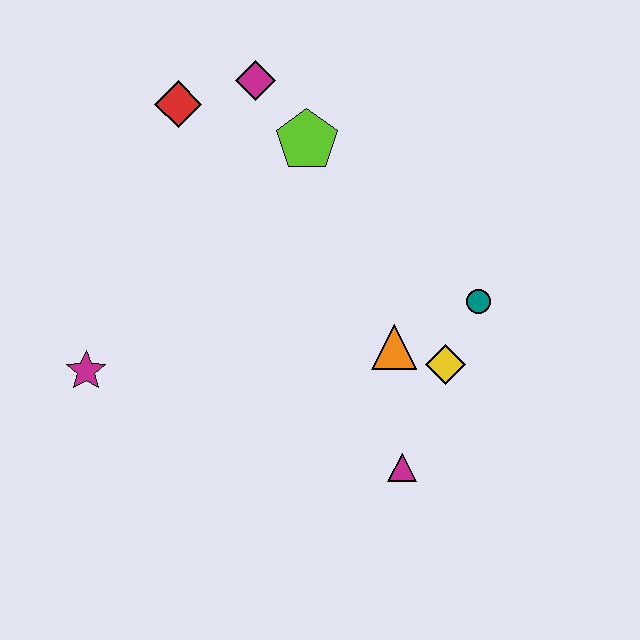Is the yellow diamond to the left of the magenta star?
No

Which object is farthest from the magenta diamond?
The magenta triangle is farthest from the magenta diamond.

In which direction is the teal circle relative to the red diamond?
The teal circle is to the right of the red diamond.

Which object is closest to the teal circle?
The yellow diamond is closest to the teal circle.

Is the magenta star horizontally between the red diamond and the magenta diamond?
No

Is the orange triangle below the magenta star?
No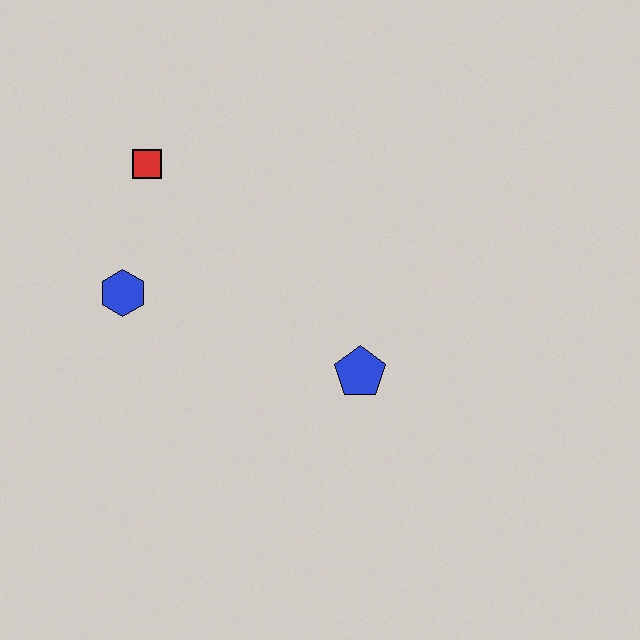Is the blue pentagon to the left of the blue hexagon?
No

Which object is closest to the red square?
The blue hexagon is closest to the red square.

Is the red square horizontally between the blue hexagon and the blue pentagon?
Yes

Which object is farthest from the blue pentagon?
The red square is farthest from the blue pentagon.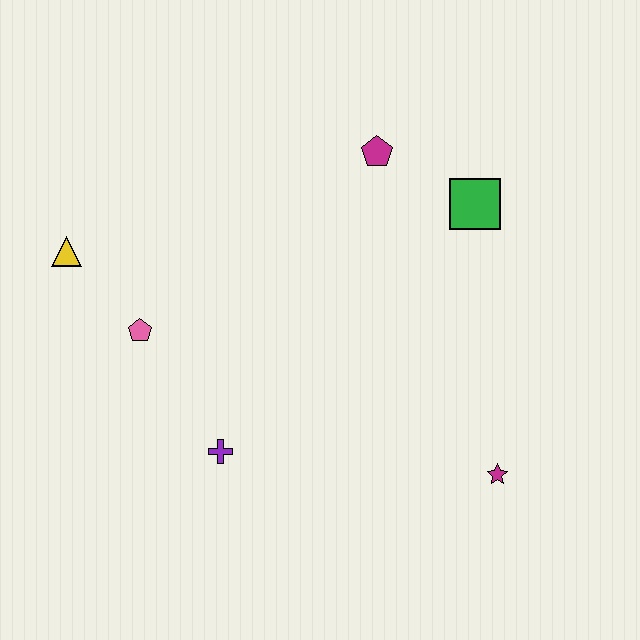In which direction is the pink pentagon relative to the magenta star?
The pink pentagon is to the left of the magenta star.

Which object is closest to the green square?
The magenta pentagon is closest to the green square.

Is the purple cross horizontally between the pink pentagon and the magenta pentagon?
Yes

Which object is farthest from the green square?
The yellow triangle is farthest from the green square.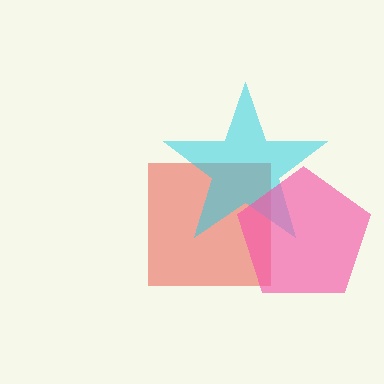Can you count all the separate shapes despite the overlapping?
Yes, there are 3 separate shapes.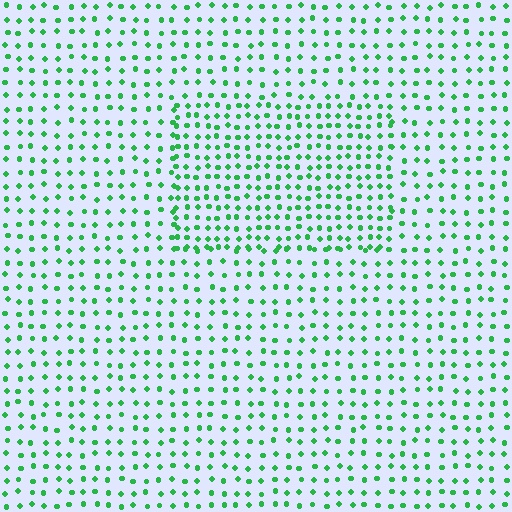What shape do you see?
I see a rectangle.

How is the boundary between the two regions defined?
The boundary is defined by a change in element density (approximately 1.6x ratio). All elements are the same color, size, and shape.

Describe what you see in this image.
The image contains small green elements arranged at two different densities. A rectangle-shaped region is visible where the elements are more densely packed than the surrounding area.